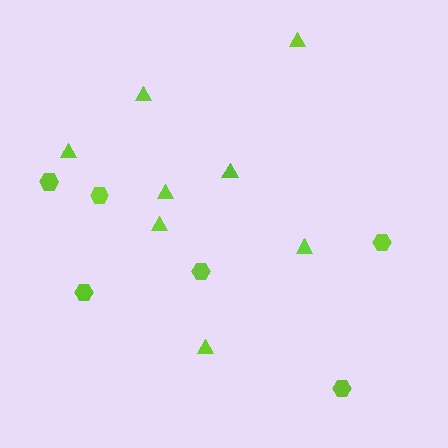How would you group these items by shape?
There are 2 groups: one group of triangles (8) and one group of hexagons (6).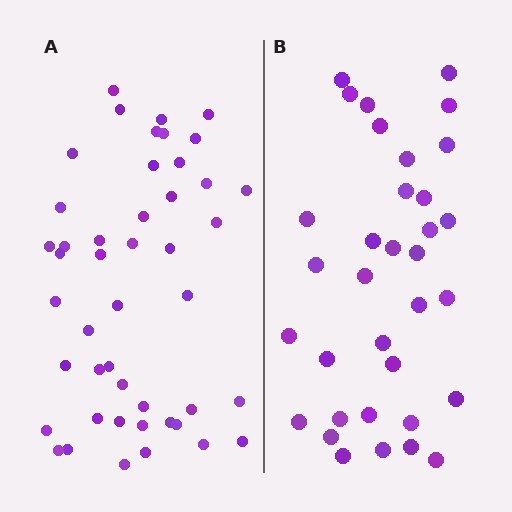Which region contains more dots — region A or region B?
Region A (the left region) has more dots.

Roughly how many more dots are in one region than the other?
Region A has roughly 12 or so more dots than region B.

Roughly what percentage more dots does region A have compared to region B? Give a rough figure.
About 35% more.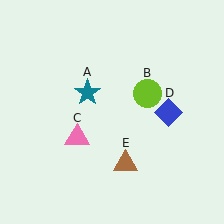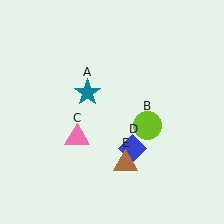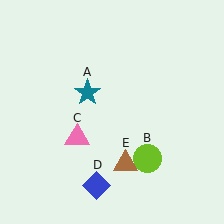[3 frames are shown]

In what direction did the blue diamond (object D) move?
The blue diamond (object D) moved down and to the left.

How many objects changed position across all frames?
2 objects changed position: lime circle (object B), blue diamond (object D).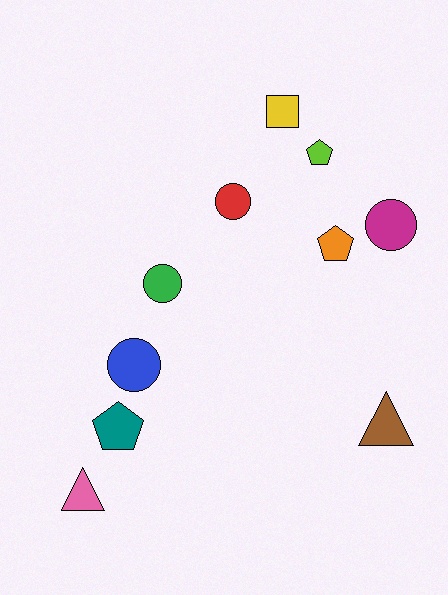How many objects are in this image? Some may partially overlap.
There are 10 objects.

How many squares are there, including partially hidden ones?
There is 1 square.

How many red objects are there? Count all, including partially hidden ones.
There is 1 red object.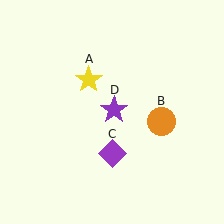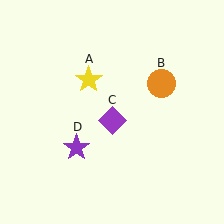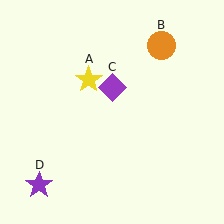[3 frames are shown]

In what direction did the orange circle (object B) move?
The orange circle (object B) moved up.